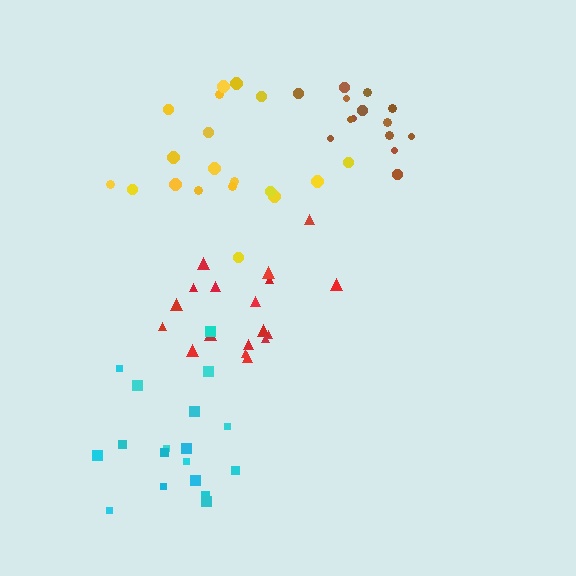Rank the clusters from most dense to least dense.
brown, red, cyan, yellow.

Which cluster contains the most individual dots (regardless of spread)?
Yellow (19).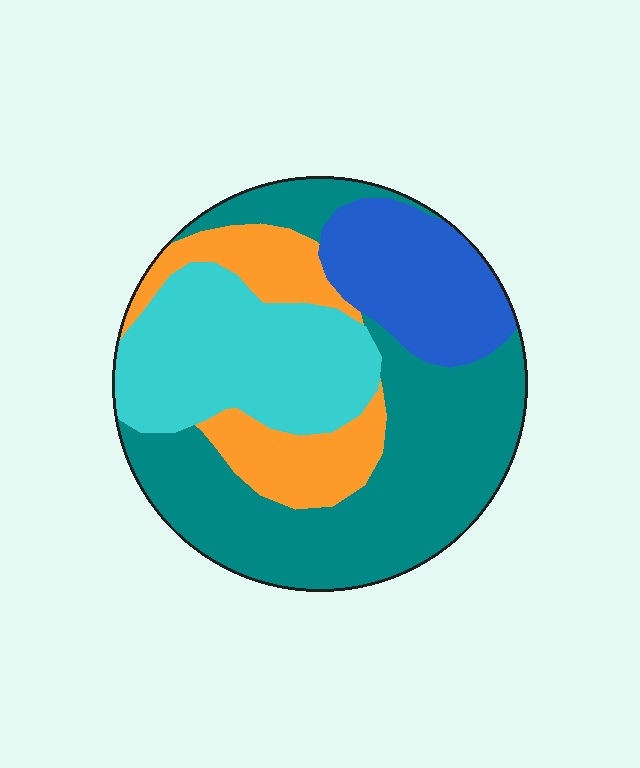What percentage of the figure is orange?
Orange covers 17% of the figure.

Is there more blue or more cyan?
Cyan.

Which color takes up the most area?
Teal, at roughly 40%.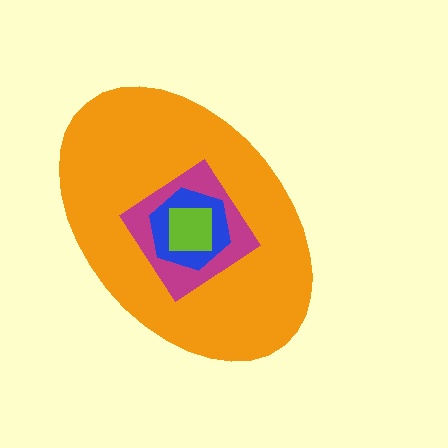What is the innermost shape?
The lime square.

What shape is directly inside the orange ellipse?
The magenta diamond.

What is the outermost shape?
The orange ellipse.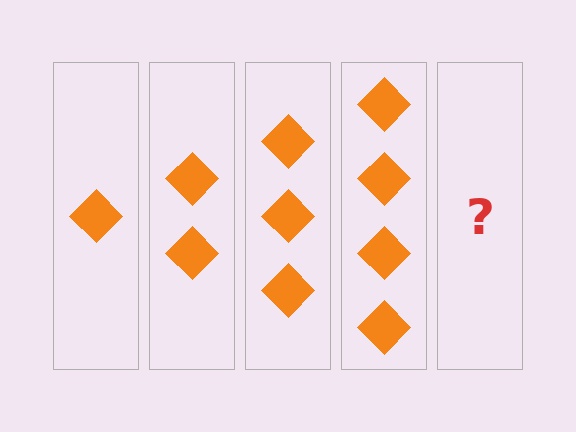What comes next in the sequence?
The next element should be 5 diamonds.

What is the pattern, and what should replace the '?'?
The pattern is that each step adds one more diamond. The '?' should be 5 diamonds.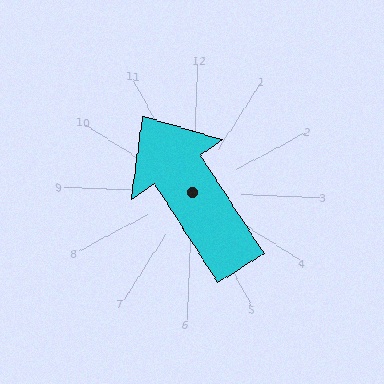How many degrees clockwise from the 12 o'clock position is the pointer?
Approximately 325 degrees.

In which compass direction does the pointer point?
Northwest.